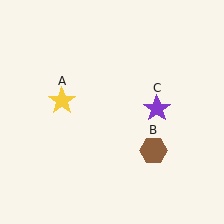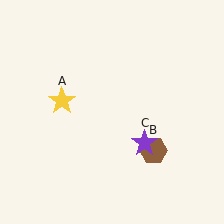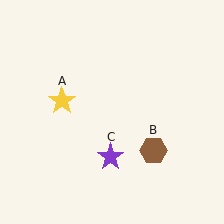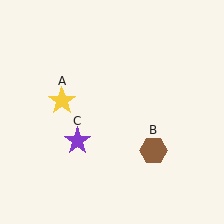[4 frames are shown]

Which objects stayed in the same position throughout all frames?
Yellow star (object A) and brown hexagon (object B) remained stationary.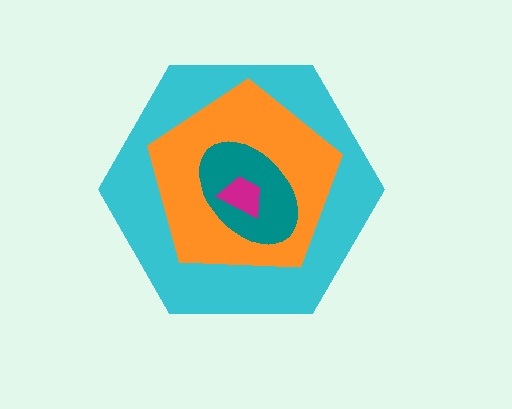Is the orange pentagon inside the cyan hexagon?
Yes.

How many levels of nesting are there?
4.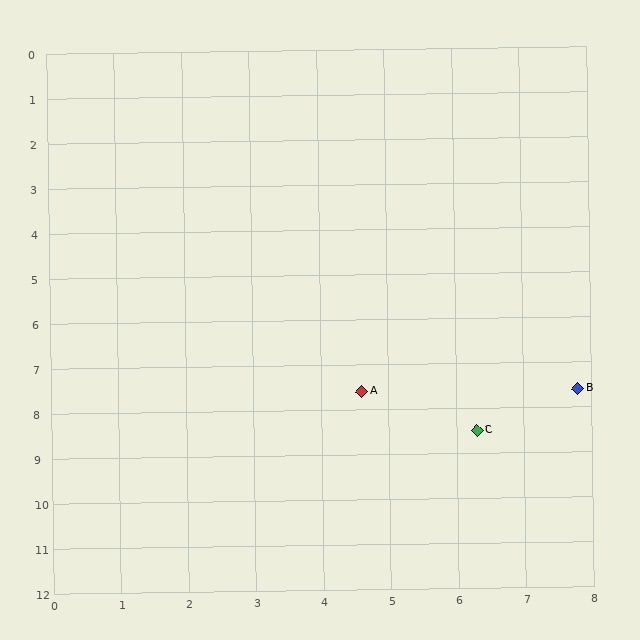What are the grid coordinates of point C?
Point C is at approximately (6.3, 8.5).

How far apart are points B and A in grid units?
Points B and A are about 3.2 grid units apart.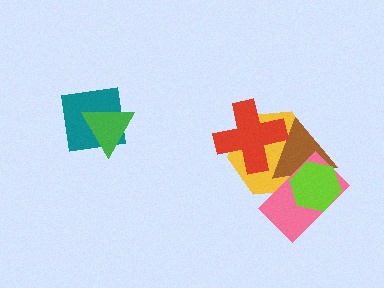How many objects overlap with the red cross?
2 objects overlap with the red cross.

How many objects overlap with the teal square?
1 object overlaps with the teal square.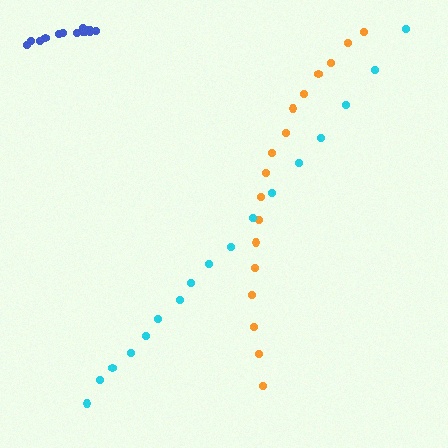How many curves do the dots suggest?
There are 3 distinct paths.